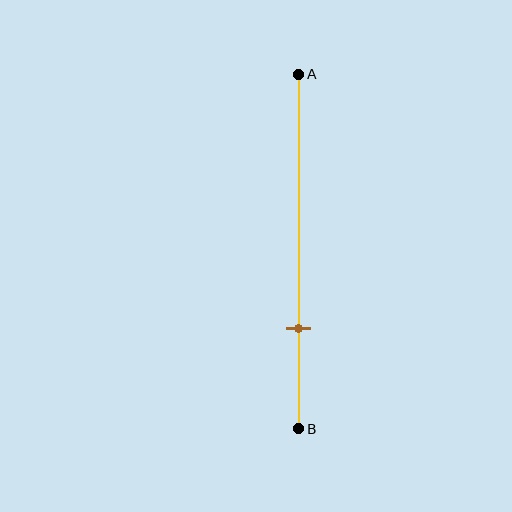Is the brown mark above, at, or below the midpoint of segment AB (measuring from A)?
The brown mark is below the midpoint of segment AB.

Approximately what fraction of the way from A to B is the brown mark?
The brown mark is approximately 70% of the way from A to B.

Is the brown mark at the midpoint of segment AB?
No, the mark is at about 70% from A, not at the 50% midpoint.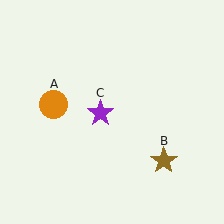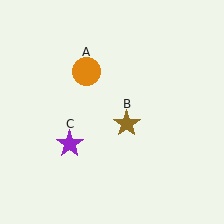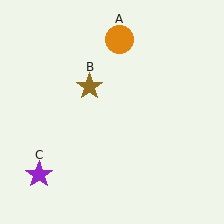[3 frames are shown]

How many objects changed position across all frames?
3 objects changed position: orange circle (object A), brown star (object B), purple star (object C).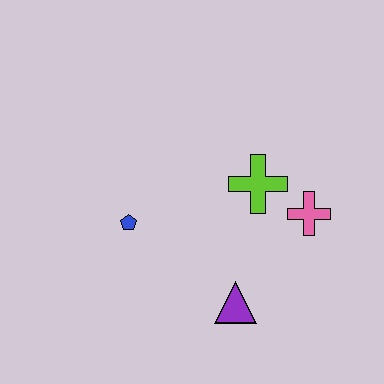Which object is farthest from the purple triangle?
The blue pentagon is farthest from the purple triangle.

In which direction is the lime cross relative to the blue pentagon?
The lime cross is to the right of the blue pentagon.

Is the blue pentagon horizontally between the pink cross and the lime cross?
No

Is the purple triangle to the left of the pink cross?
Yes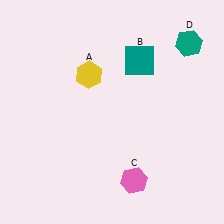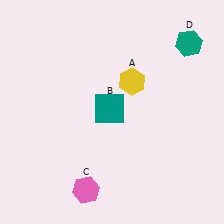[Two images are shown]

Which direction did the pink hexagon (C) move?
The pink hexagon (C) moved left.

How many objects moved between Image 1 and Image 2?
3 objects moved between the two images.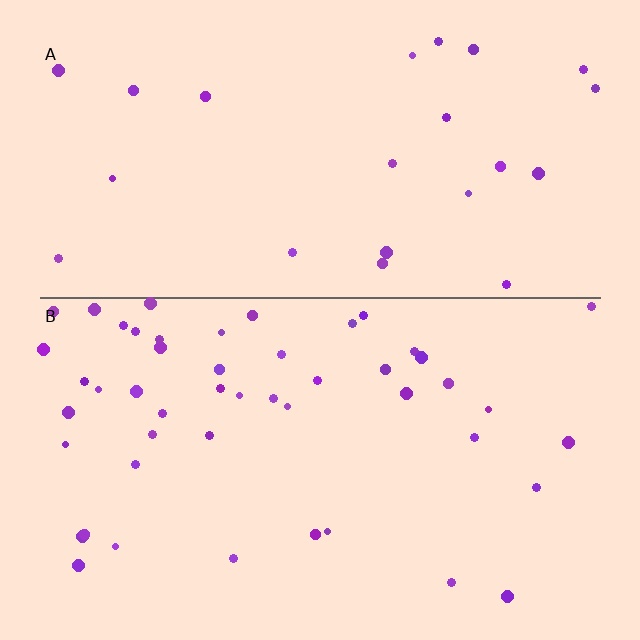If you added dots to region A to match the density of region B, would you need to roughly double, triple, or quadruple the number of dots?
Approximately double.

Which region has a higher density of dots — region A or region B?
B (the bottom).